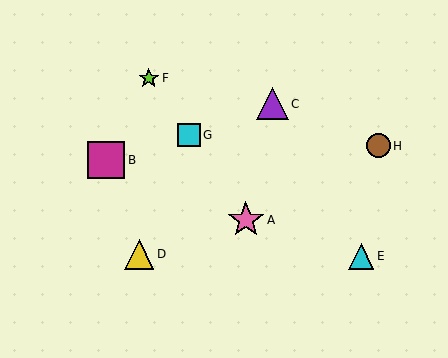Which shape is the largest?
The magenta square (labeled B) is the largest.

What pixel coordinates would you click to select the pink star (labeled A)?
Click at (246, 220) to select the pink star A.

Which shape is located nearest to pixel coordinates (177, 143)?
The cyan square (labeled G) at (189, 135) is nearest to that location.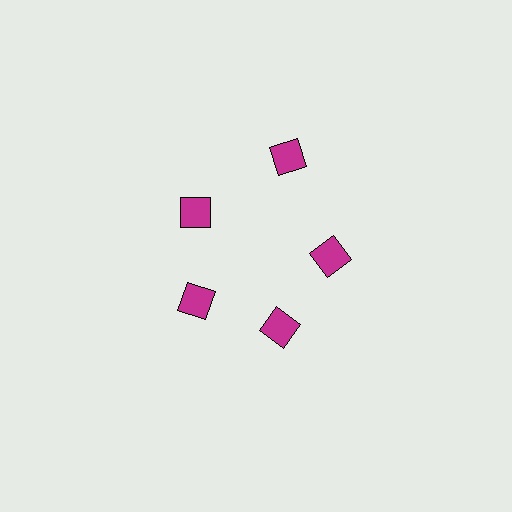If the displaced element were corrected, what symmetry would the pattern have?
It would have 5-fold rotational symmetry — the pattern would map onto itself every 72 degrees.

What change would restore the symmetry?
The symmetry would be restored by moving it inward, back onto the ring so that all 5 diamonds sit at equal angles and equal distance from the center.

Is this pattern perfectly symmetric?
No. The 5 magenta diamonds are arranged in a ring, but one element near the 1 o'clock position is pushed outward from the center, breaking the 5-fold rotational symmetry.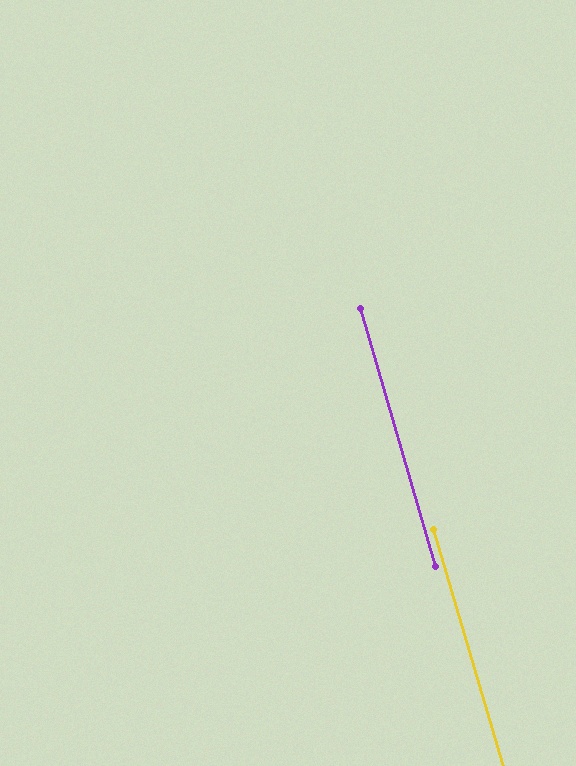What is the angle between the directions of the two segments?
Approximately 0 degrees.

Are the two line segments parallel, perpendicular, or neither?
Parallel — their directions differ by only 0.1°.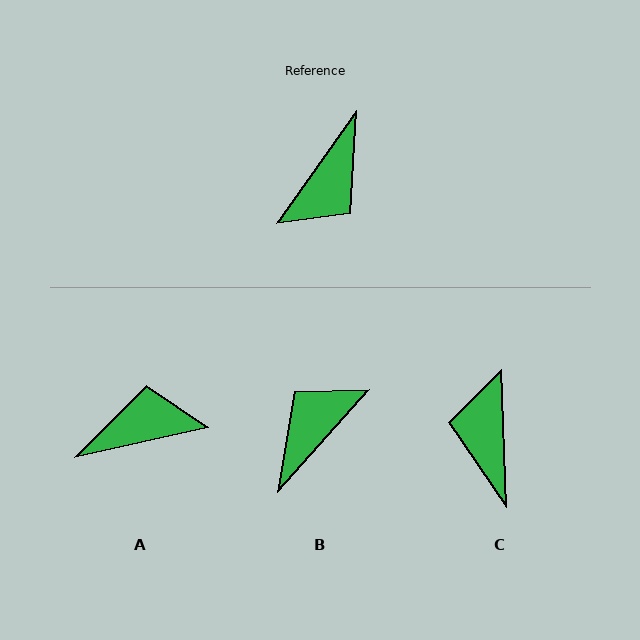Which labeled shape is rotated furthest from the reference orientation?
B, about 174 degrees away.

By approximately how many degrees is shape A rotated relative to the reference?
Approximately 138 degrees counter-clockwise.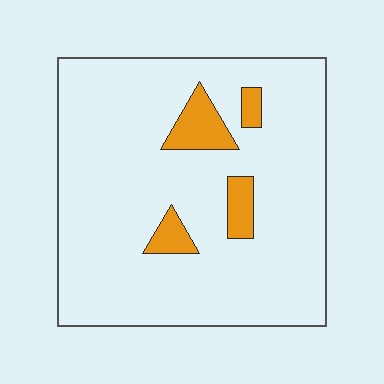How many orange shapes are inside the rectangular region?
4.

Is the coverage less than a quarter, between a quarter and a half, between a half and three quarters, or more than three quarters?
Less than a quarter.